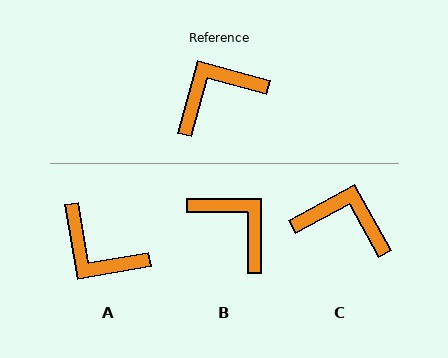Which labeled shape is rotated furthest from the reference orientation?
A, about 115 degrees away.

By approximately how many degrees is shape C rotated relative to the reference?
Approximately 46 degrees clockwise.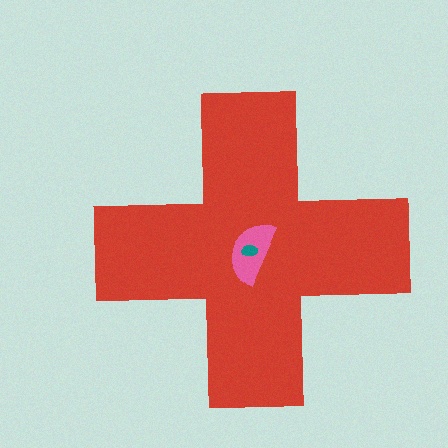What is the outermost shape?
The red cross.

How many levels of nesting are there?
3.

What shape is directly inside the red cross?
The pink semicircle.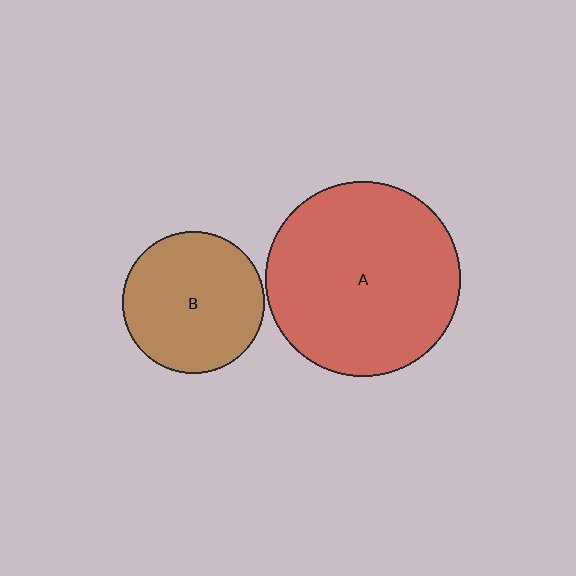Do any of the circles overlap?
No, none of the circles overlap.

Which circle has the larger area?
Circle A (red).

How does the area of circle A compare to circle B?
Approximately 1.9 times.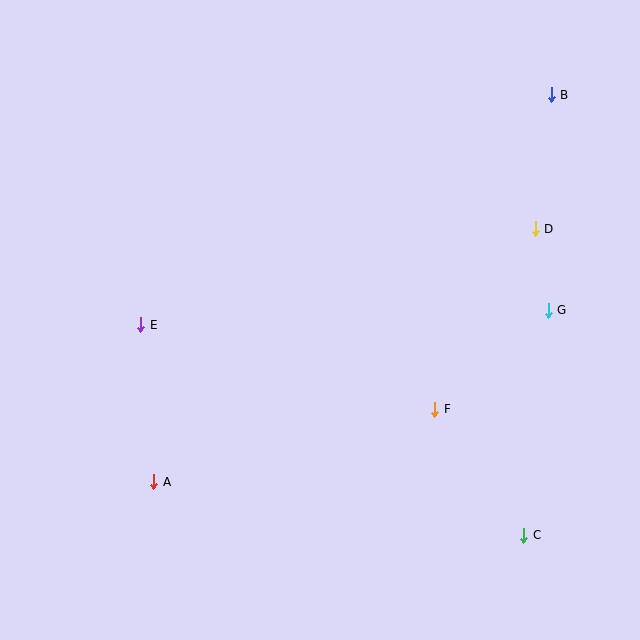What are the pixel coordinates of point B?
Point B is at (551, 95).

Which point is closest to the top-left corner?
Point E is closest to the top-left corner.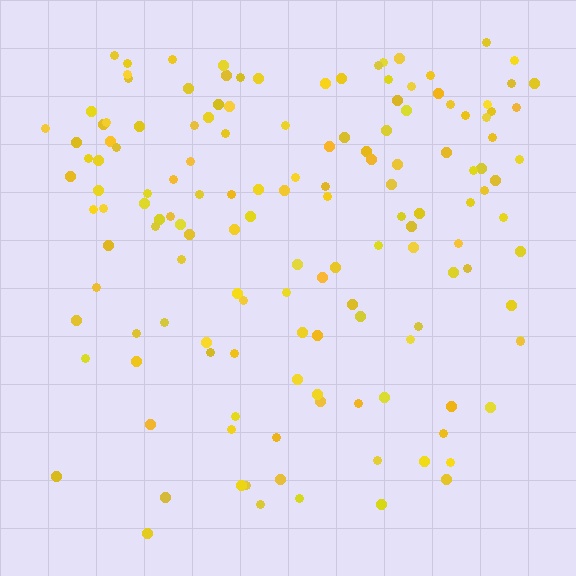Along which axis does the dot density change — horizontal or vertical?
Vertical.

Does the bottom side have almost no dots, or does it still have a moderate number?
Still a moderate number, just noticeably fewer than the top.